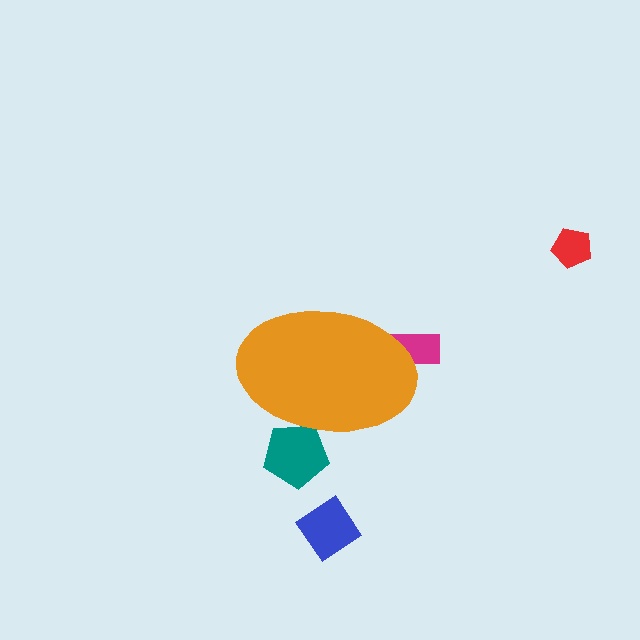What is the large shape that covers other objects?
An orange ellipse.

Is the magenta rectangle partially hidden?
Yes, the magenta rectangle is partially hidden behind the orange ellipse.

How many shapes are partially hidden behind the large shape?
2 shapes are partially hidden.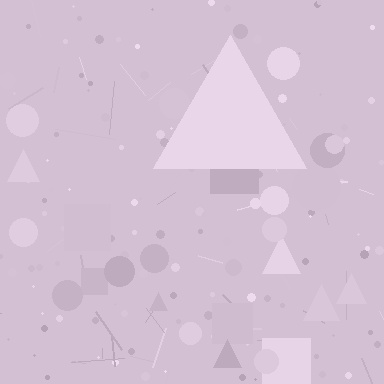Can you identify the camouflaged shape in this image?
The camouflaged shape is a triangle.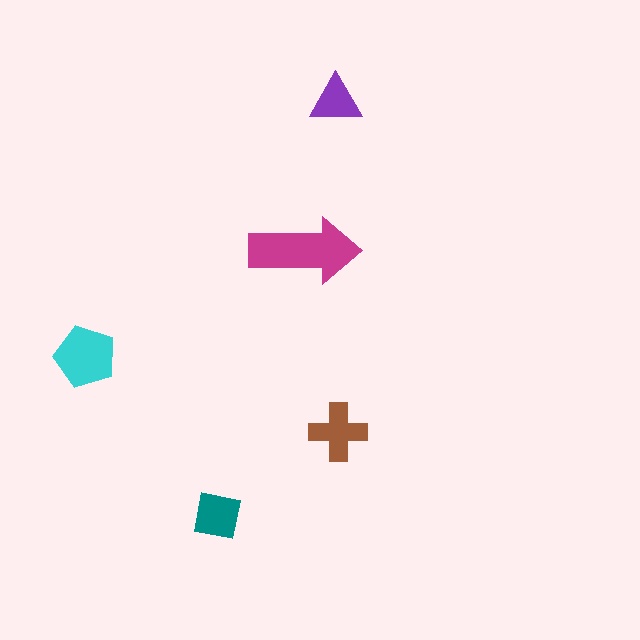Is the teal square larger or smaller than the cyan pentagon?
Smaller.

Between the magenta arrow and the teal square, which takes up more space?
The magenta arrow.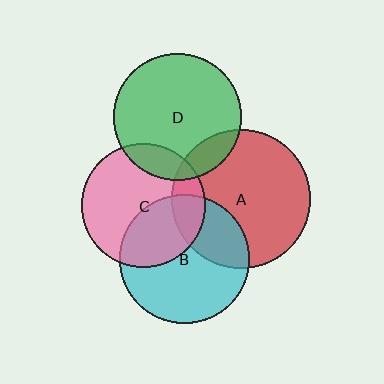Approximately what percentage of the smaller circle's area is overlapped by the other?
Approximately 15%.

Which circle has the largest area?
Circle A (red).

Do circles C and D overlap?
Yes.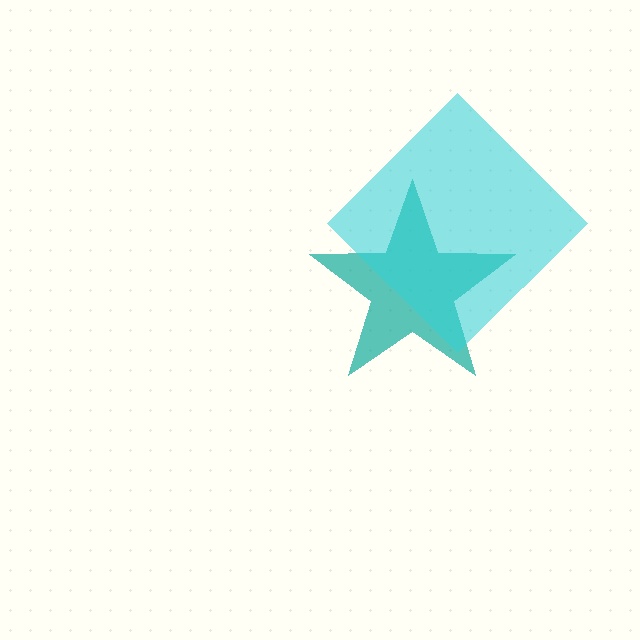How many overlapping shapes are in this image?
There are 2 overlapping shapes in the image.